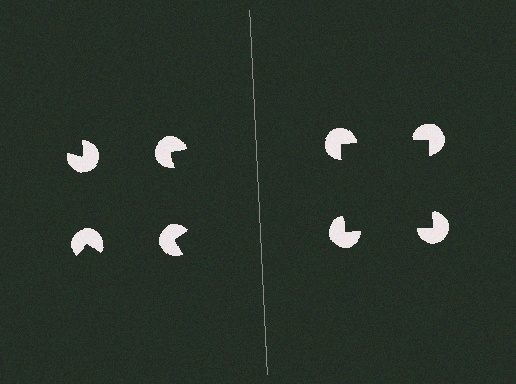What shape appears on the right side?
An illusory square.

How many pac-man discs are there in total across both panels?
8 — 4 on each side.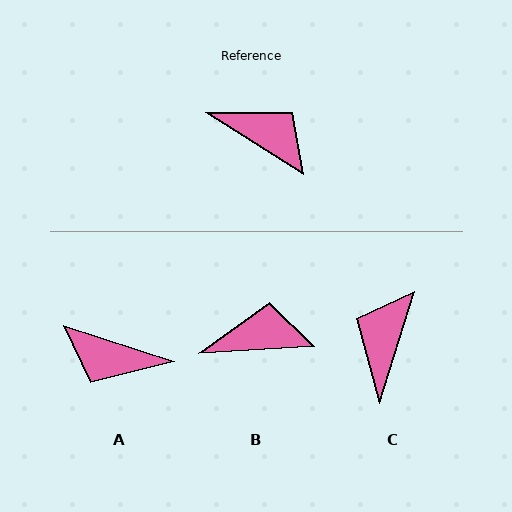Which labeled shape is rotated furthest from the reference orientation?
A, about 165 degrees away.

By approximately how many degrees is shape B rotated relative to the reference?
Approximately 35 degrees counter-clockwise.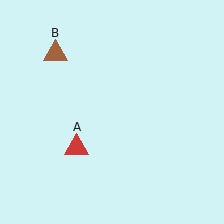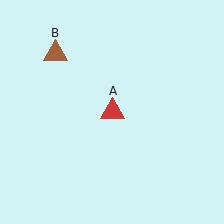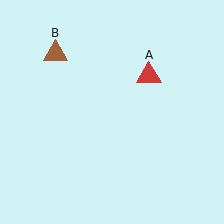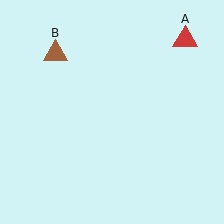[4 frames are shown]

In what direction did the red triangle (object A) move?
The red triangle (object A) moved up and to the right.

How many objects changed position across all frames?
1 object changed position: red triangle (object A).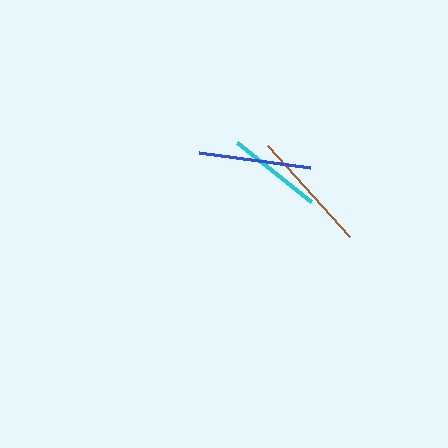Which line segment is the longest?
The brown line is the longest at approximately 122 pixels.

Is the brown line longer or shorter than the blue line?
The brown line is longer than the blue line.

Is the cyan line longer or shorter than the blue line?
The blue line is longer than the cyan line.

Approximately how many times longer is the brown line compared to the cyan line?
The brown line is approximately 1.3 times the length of the cyan line.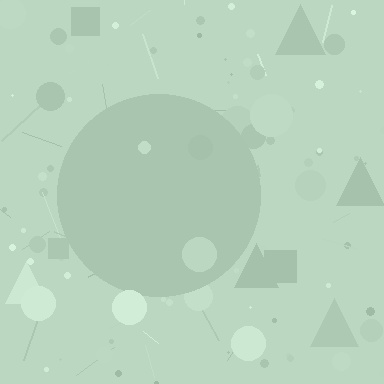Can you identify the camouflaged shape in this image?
The camouflaged shape is a circle.